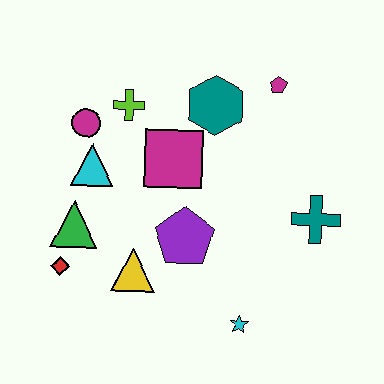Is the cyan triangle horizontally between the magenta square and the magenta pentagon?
No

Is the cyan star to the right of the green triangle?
Yes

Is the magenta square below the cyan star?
No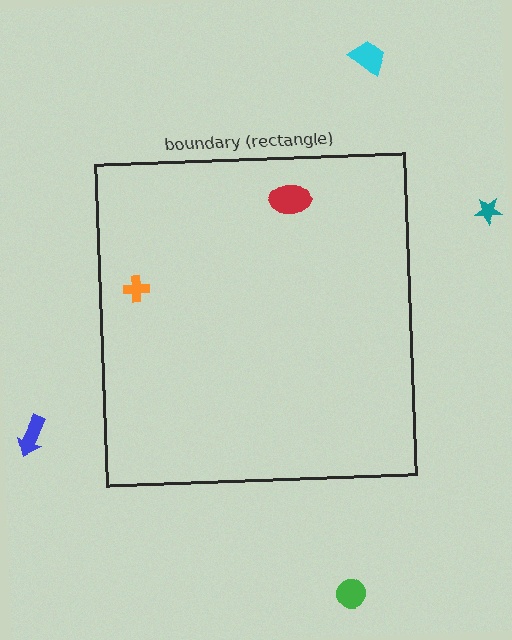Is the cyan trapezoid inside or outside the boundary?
Outside.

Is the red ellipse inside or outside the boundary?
Inside.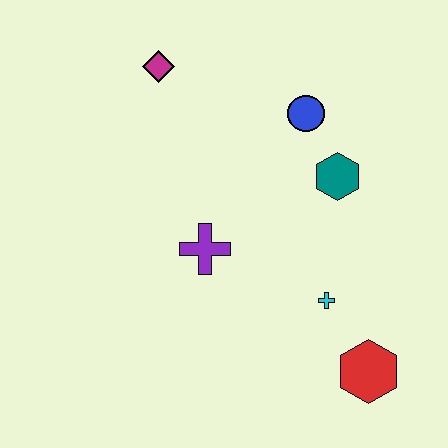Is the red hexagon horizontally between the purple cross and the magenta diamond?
No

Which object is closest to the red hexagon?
The cyan cross is closest to the red hexagon.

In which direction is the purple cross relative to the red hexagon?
The purple cross is to the left of the red hexagon.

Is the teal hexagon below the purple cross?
No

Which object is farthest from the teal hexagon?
The magenta diamond is farthest from the teal hexagon.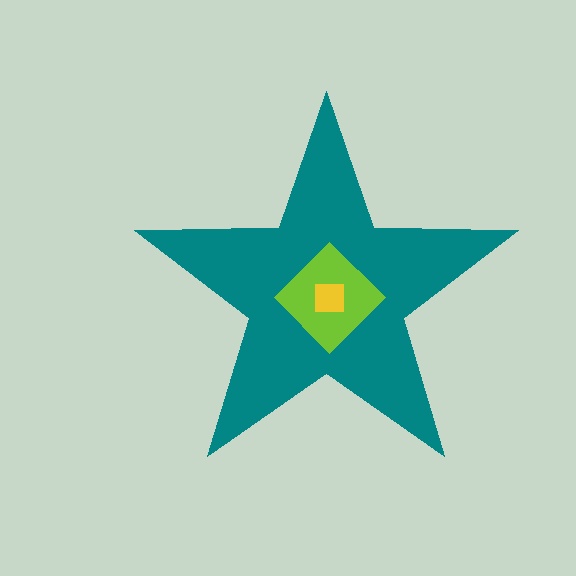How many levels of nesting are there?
3.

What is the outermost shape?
The teal star.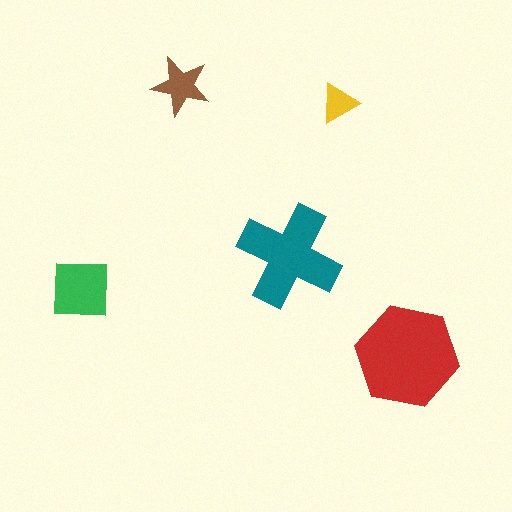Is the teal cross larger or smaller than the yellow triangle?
Larger.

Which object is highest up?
The brown star is topmost.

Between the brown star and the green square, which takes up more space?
The green square.